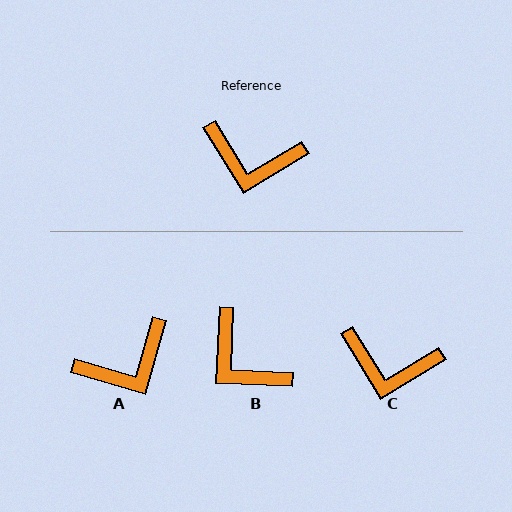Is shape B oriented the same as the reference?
No, it is off by about 34 degrees.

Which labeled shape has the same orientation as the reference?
C.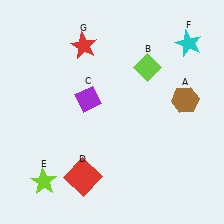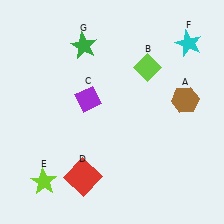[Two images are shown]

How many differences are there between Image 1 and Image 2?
There is 1 difference between the two images.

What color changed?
The star (G) changed from red in Image 1 to green in Image 2.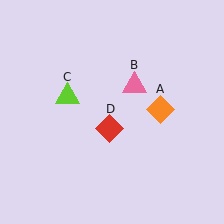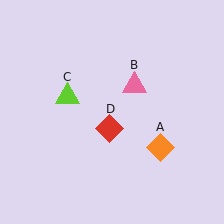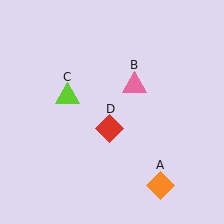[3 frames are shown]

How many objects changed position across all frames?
1 object changed position: orange diamond (object A).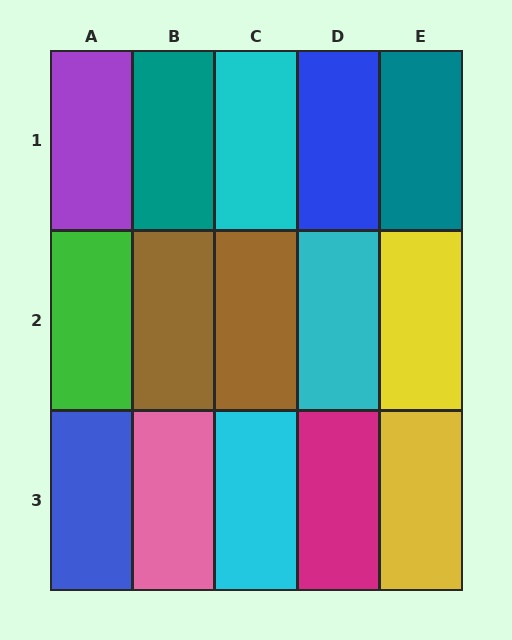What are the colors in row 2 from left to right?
Green, brown, brown, cyan, yellow.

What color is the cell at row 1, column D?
Blue.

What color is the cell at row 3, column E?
Yellow.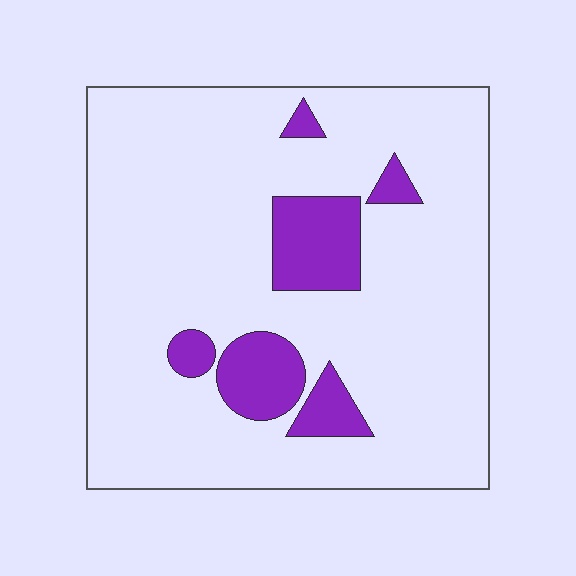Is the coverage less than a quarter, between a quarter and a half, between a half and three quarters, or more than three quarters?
Less than a quarter.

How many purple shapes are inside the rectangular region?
6.